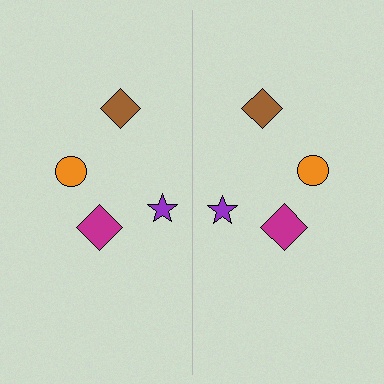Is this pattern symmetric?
Yes, this pattern has bilateral (reflection) symmetry.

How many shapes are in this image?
There are 8 shapes in this image.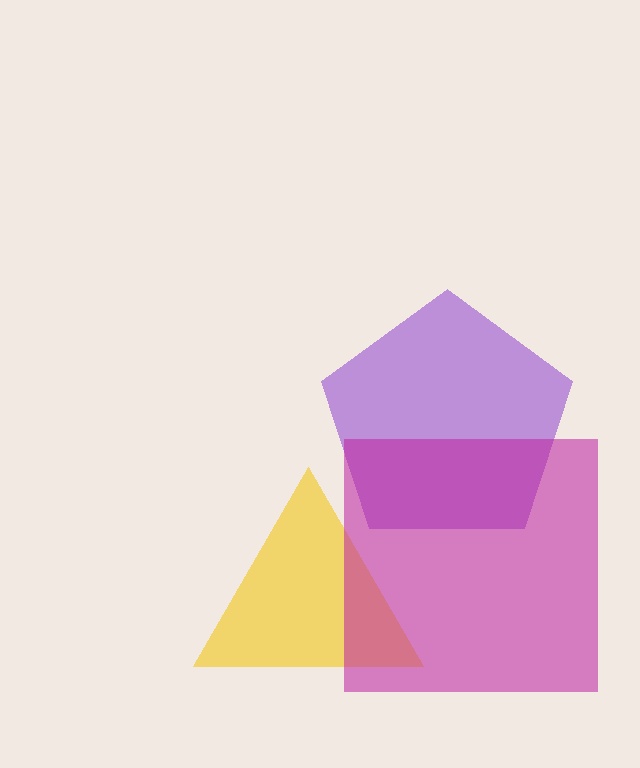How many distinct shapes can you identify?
There are 3 distinct shapes: a yellow triangle, a purple pentagon, a magenta square.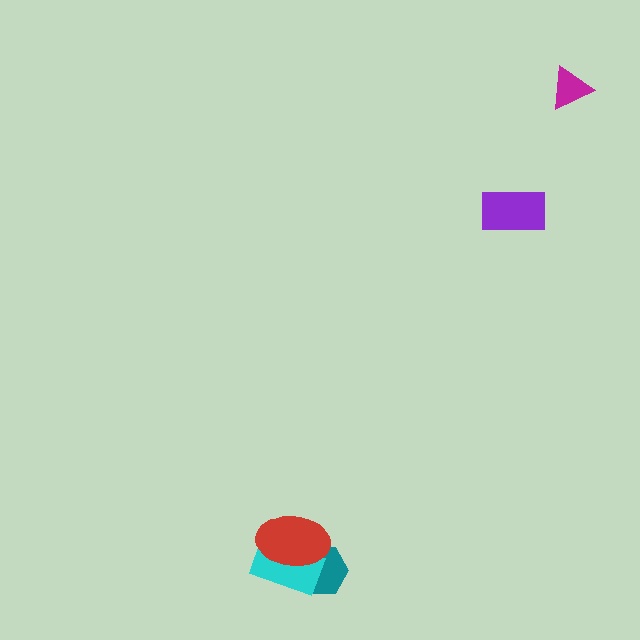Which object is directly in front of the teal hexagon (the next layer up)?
The cyan rectangle is directly in front of the teal hexagon.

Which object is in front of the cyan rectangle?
The red ellipse is in front of the cyan rectangle.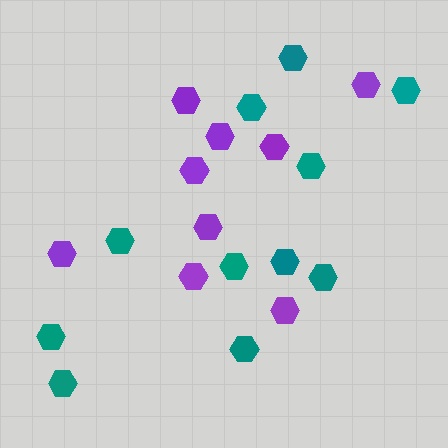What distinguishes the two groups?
There are 2 groups: one group of teal hexagons (11) and one group of purple hexagons (9).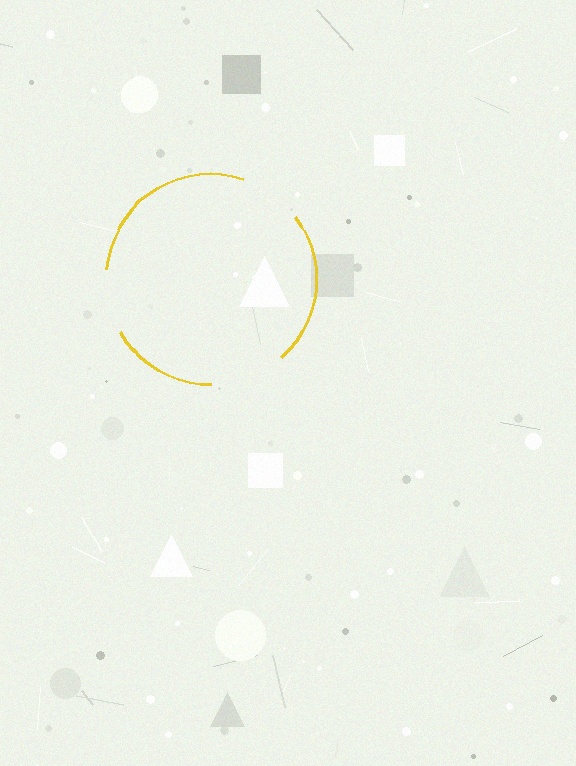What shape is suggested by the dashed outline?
The dashed outline suggests a circle.